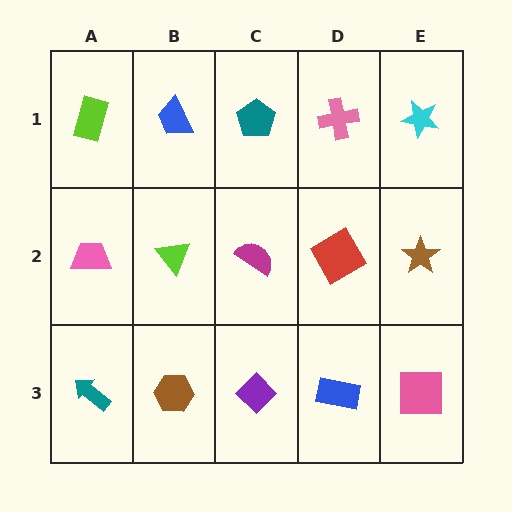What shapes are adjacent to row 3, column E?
A brown star (row 2, column E), a blue rectangle (row 3, column D).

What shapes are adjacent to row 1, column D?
A red diamond (row 2, column D), a teal pentagon (row 1, column C), a cyan star (row 1, column E).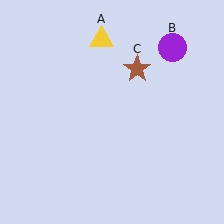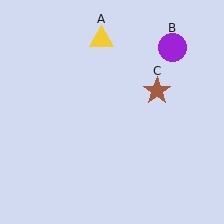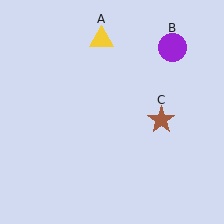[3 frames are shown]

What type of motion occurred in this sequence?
The brown star (object C) rotated clockwise around the center of the scene.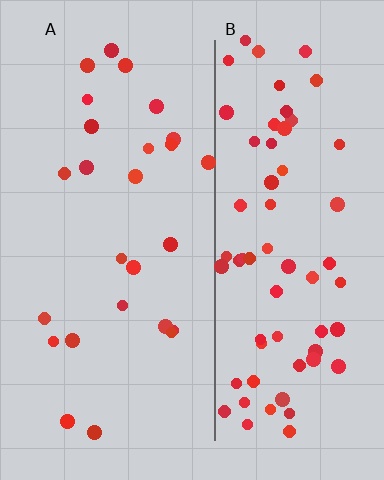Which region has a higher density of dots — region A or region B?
B (the right).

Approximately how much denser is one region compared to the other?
Approximately 2.6× — region B over region A.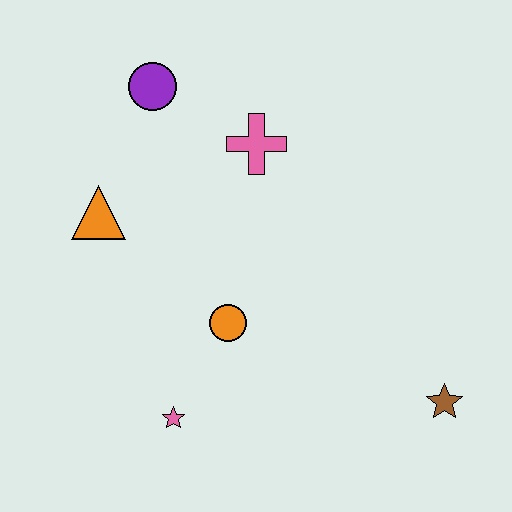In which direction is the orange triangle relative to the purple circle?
The orange triangle is below the purple circle.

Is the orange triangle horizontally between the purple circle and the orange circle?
No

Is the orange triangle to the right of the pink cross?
No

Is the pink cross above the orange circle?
Yes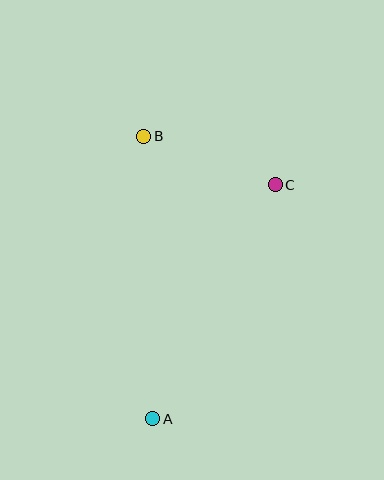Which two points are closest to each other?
Points B and C are closest to each other.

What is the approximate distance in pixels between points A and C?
The distance between A and C is approximately 264 pixels.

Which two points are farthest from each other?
Points A and B are farthest from each other.